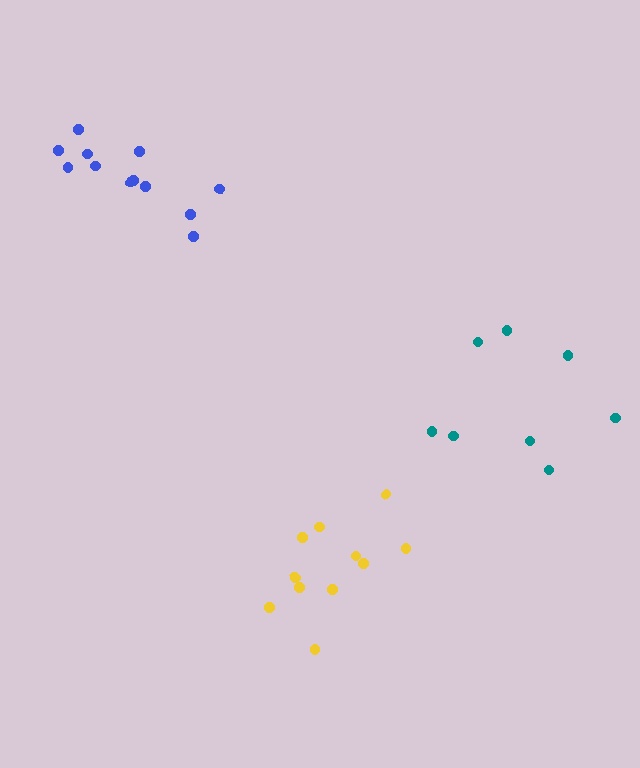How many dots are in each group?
Group 1: 11 dots, Group 2: 12 dots, Group 3: 8 dots (31 total).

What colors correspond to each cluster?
The clusters are colored: yellow, blue, teal.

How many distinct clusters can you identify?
There are 3 distinct clusters.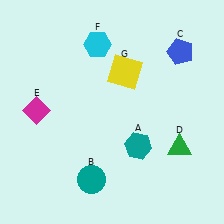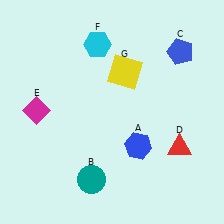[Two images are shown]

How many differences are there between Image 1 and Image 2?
There are 2 differences between the two images.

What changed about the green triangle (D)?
In Image 1, D is green. In Image 2, it changed to red.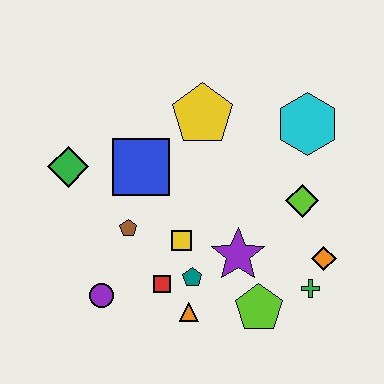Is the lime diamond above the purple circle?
Yes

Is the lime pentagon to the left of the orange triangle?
No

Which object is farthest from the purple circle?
The cyan hexagon is farthest from the purple circle.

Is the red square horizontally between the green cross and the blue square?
Yes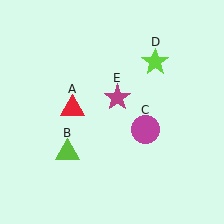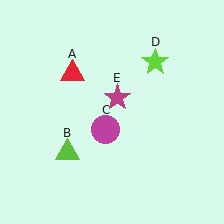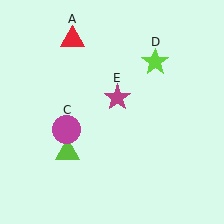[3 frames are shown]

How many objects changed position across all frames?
2 objects changed position: red triangle (object A), magenta circle (object C).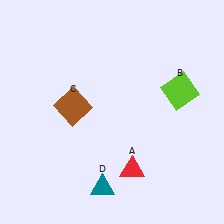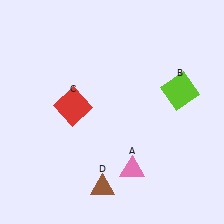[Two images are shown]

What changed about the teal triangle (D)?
In Image 1, D is teal. In Image 2, it changed to brown.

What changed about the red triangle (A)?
In Image 1, A is red. In Image 2, it changed to pink.